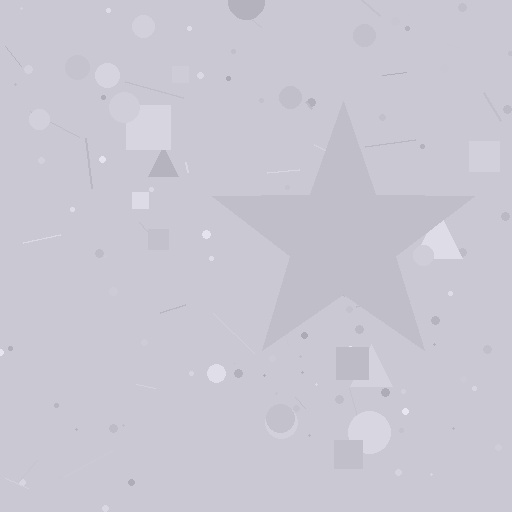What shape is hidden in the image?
A star is hidden in the image.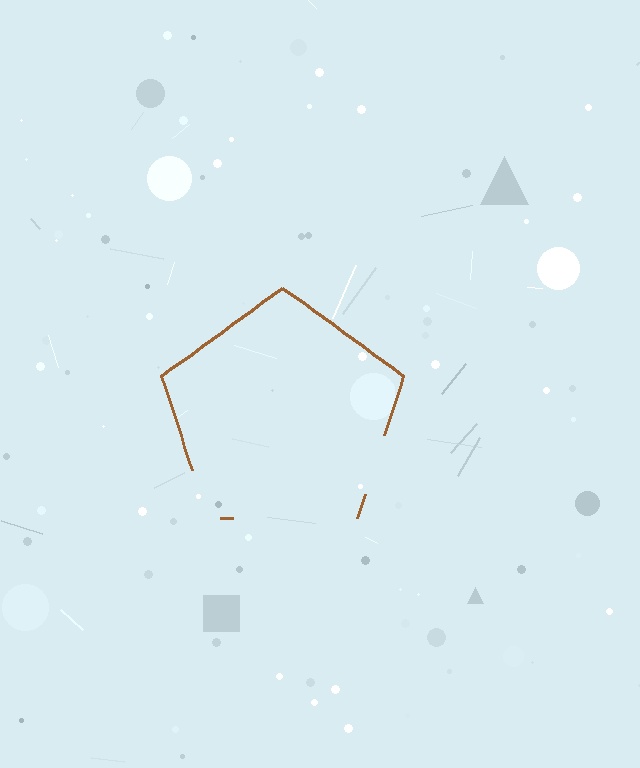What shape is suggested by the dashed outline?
The dashed outline suggests a pentagon.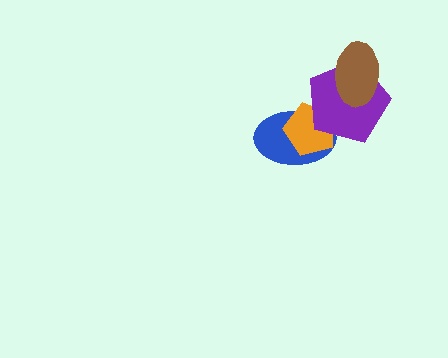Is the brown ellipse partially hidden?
No, no other shape covers it.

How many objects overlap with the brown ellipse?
1 object overlaps with the brown ellipse.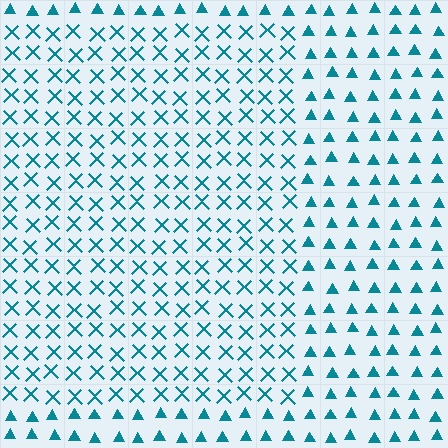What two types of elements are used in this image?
The image uses X marks inside the rectangle region and triangles outside it.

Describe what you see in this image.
The image is filled with small teal elements arranged in a uniform grid. A rectangle-shaped region contains X marks, while the surrounding area contains triangles. The boundary is defined purely by the change in element shape.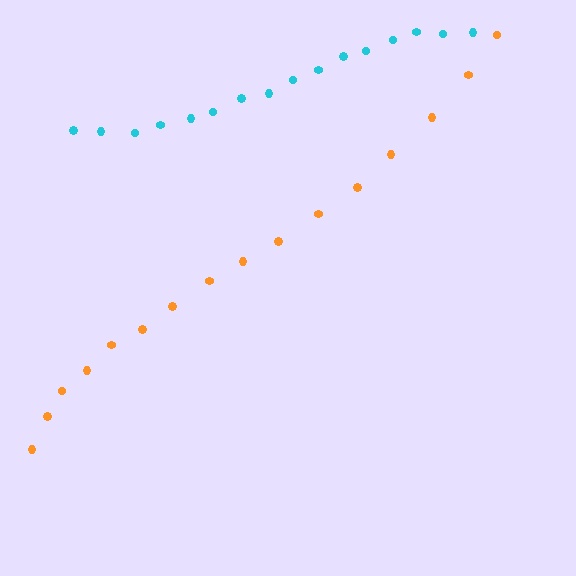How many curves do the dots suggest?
There are 2 distinct paths.